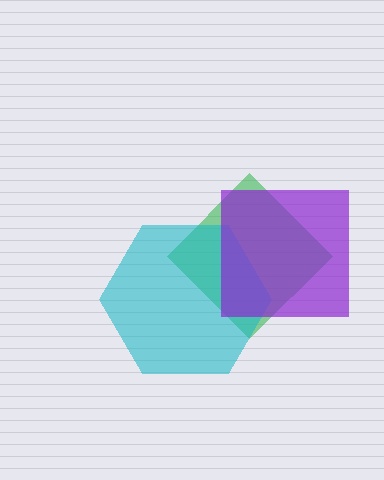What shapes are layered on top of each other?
The layered shapes are: a green diamond, a cyan hexagon, a purple square.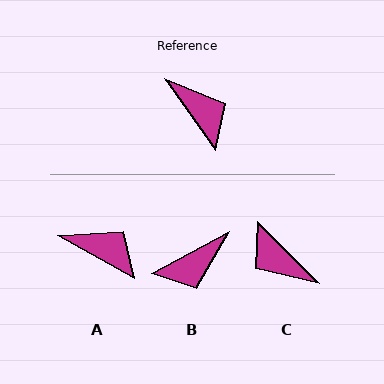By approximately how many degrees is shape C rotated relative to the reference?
Approximately 171 degrees clockwise.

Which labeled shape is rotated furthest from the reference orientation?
C, about 171 degrees away.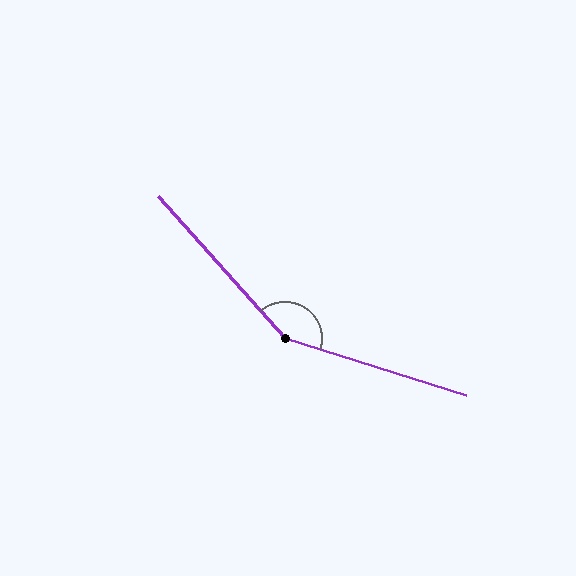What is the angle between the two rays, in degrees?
Approximately 149 degrees.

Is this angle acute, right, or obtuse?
It is obtuse.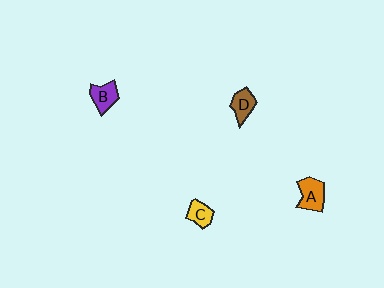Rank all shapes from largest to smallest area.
From largest to smallest: A (orange), B (purple), D (brown), C (yellow).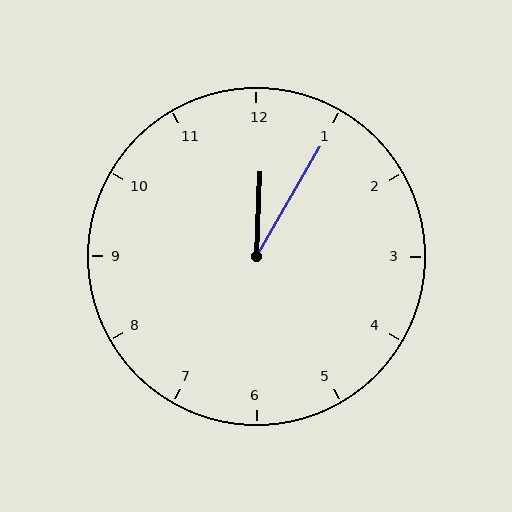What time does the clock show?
12:05.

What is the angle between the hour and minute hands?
Approximately 28 degrees.